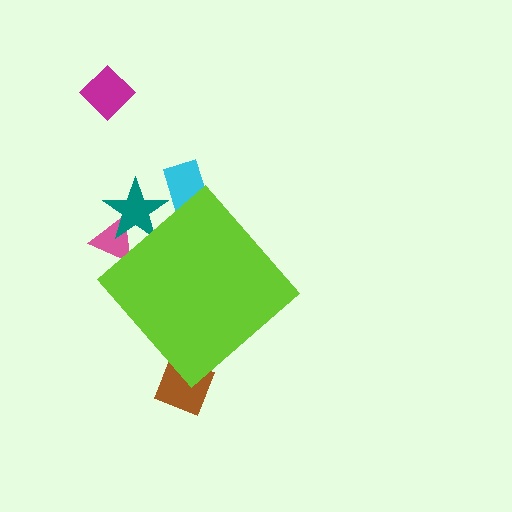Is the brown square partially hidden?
Yes, the brown square is partially hidden behind the lime diamond.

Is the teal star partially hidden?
Yes, the teal star is partially hidden behind the lime diamond.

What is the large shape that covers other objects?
A lime diamond.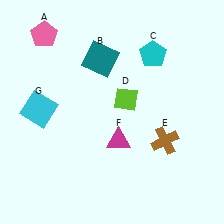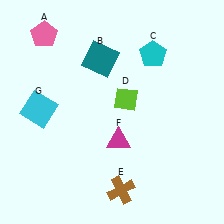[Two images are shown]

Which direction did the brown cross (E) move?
The brown cross (E) moved down.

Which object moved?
The brown cross (E) moved down.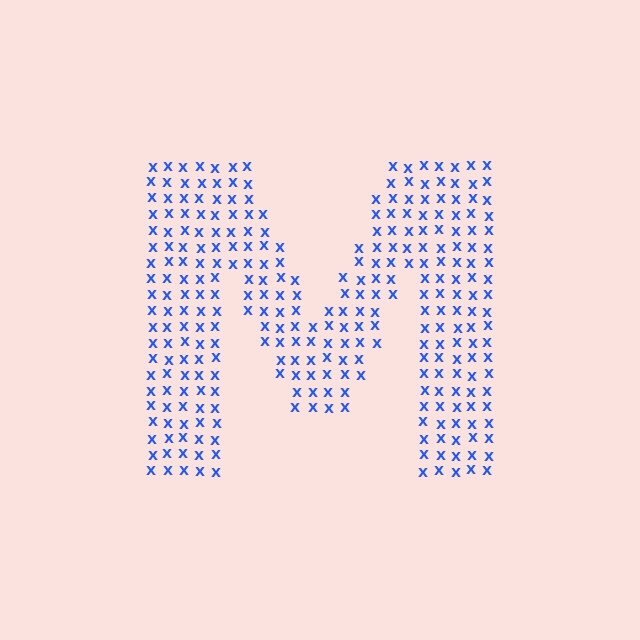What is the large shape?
The large shape is the letter M.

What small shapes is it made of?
It is made of small letter X's.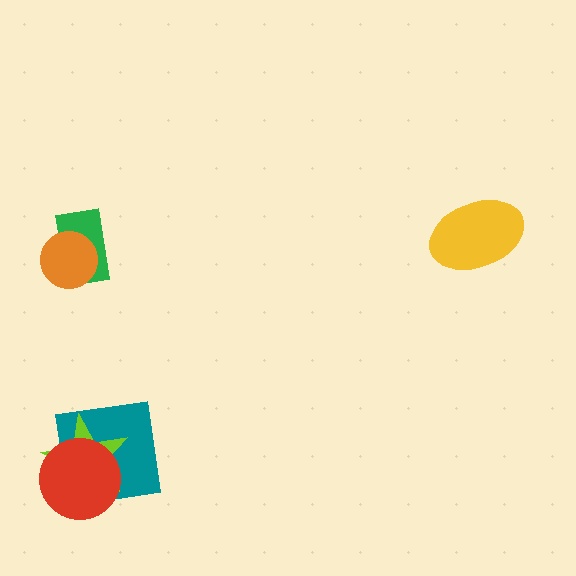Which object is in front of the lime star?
The red circle is in front of the lime star.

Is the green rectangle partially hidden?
Yes, it is partially covered by another shape.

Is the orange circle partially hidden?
No, no other shape covers it.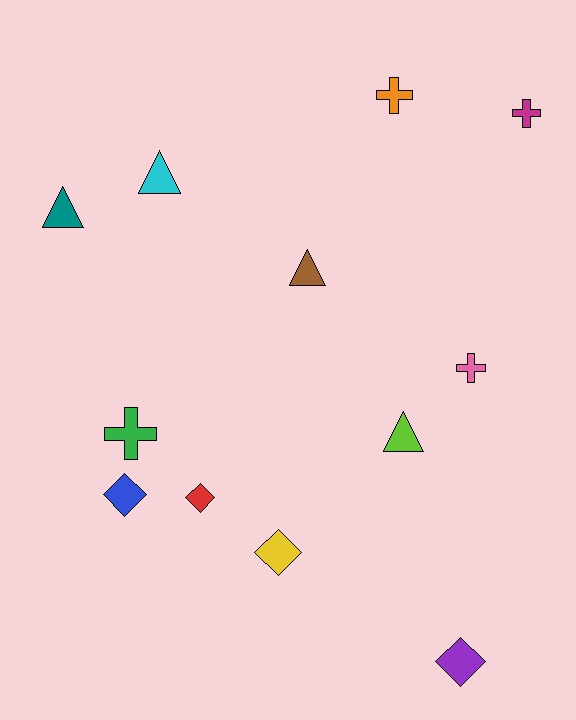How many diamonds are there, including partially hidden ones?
There are 4 diamonds.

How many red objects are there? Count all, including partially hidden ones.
There is 1 red object.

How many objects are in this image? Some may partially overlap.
There are 12 objects.